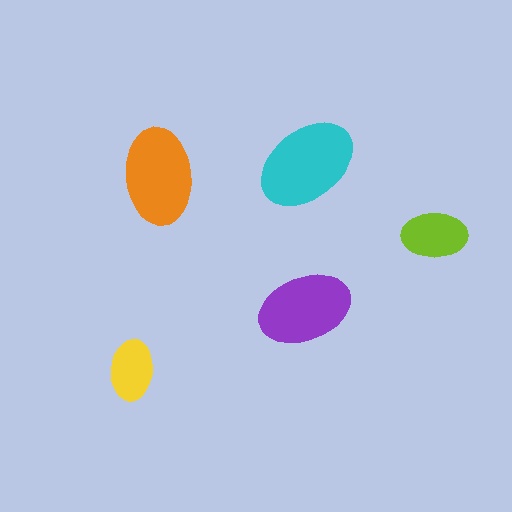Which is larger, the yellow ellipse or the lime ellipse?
The lime one.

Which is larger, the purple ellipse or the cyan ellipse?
The cyan one.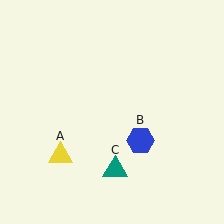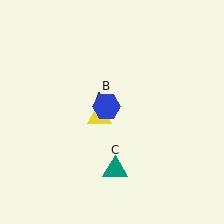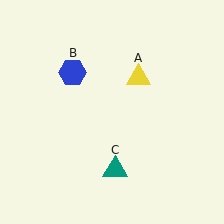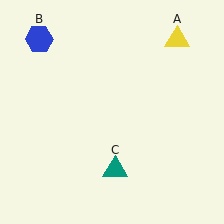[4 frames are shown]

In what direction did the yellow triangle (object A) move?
The yellow triangle (object A) moved up and to the right.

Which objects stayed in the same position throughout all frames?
Teal triangle (object C) remained stationary.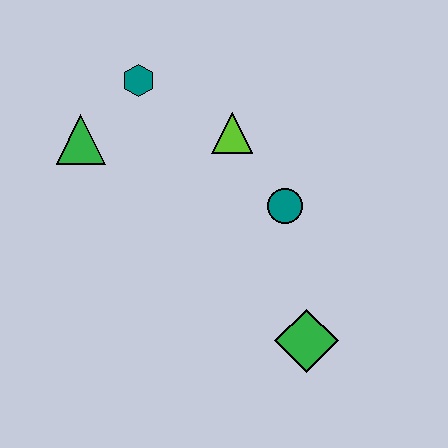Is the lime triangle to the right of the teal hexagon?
Yes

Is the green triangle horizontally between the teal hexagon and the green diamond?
No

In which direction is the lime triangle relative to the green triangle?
The lime triangle is to the right of the green triangle.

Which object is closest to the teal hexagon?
The green triangle is closest to the teal hexagon.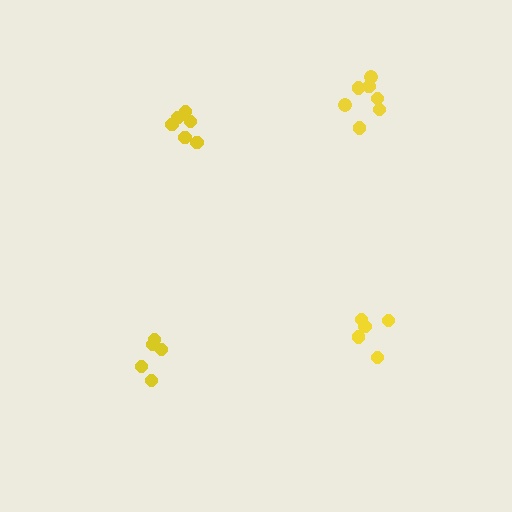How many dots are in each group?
Group 1: 6 dots, Group 2: 5 dots, Group 3: 7 dots, Group 4: 5 dots (23 total).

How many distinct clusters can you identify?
There are 4 distinct clusters.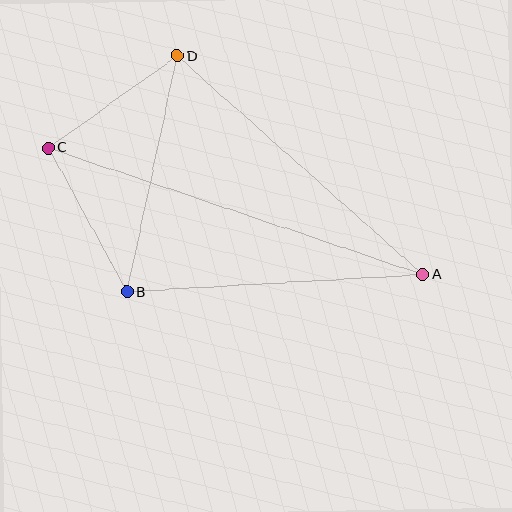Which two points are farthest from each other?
Points A and C are farthest from each other.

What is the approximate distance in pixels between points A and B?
The distance between A and B is approximately 297 pixels.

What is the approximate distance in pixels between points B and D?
The distance between B and D is approximately 241 pixels.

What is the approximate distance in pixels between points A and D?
The distance between A and D is approximately 329 pixels.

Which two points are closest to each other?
Points C and D are closest to each other.